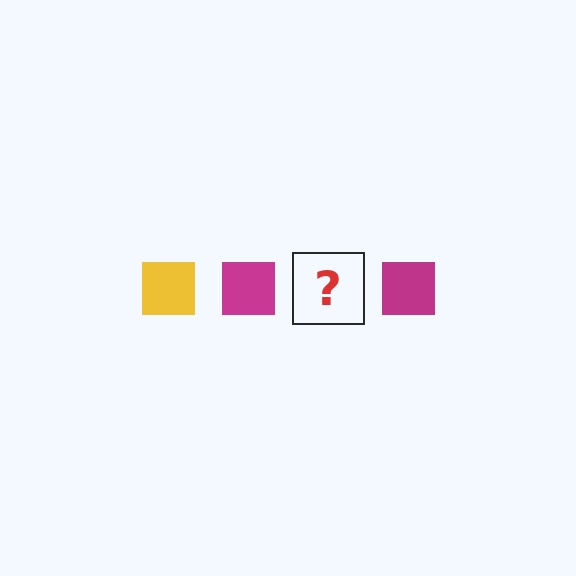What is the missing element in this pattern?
The missing element is a yellow square.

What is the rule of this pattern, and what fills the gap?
The rule is that the pattern cycles through yellow, magenta squares. The gap should be filled with a yellow square.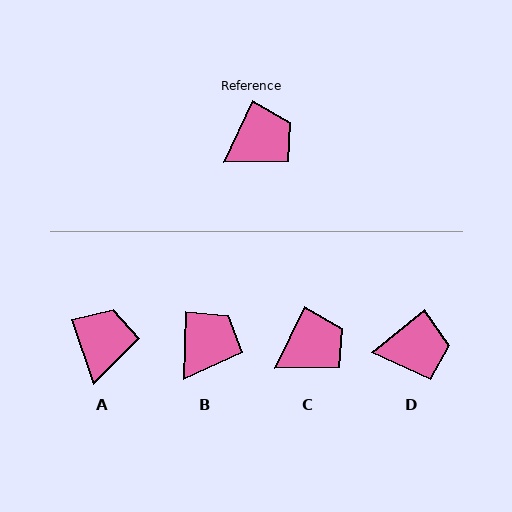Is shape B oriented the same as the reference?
No, it is off by about 24 degrees.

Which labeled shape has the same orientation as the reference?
C.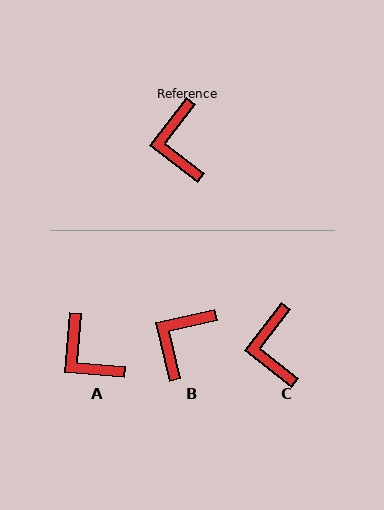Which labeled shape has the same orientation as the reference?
C.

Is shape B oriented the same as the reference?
No, it is off by about 39 degrees.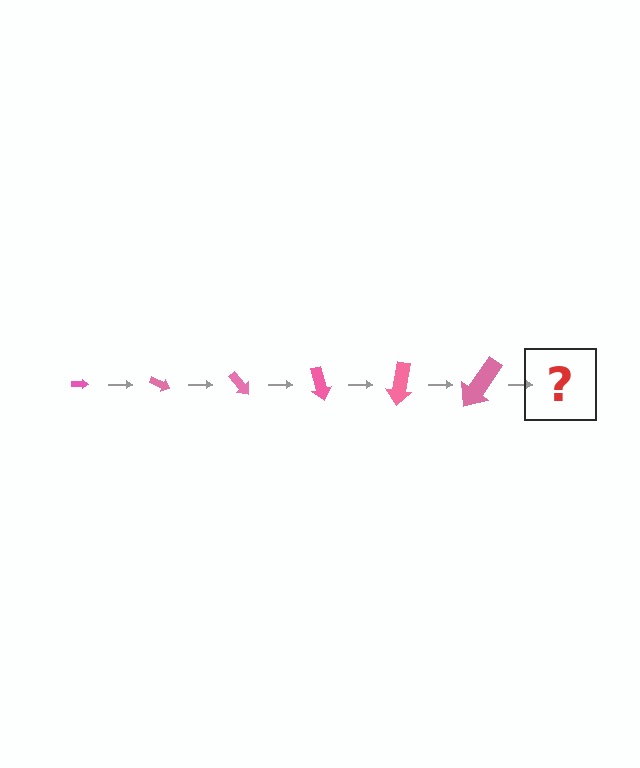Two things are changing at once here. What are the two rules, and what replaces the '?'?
The two rules are that the arrow grows larger each step and it rotates 25 degrees each step. The '?' should be an arrow, larger than the previous one and rotated 150 degrees from the start.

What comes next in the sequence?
The next element should be an arrow, larger than the previous one and rotated 150 degrees from the start.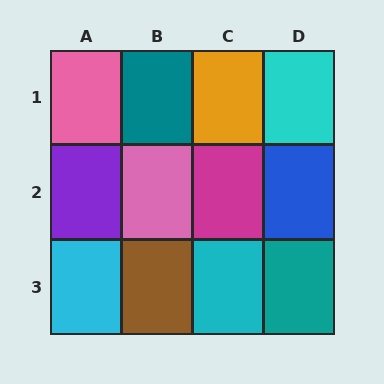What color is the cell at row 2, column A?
Purple.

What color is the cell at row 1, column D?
Cyan.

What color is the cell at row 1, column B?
Teal.